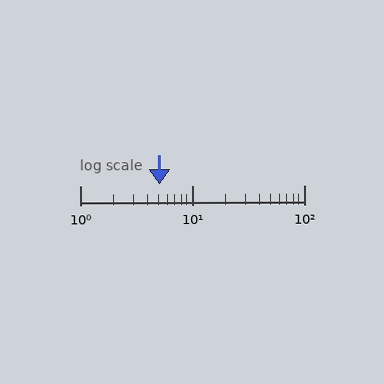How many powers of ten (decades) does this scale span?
The scale spans 2 decades, from 1 to 100.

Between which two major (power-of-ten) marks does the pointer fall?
The pointer is between 1 and 10.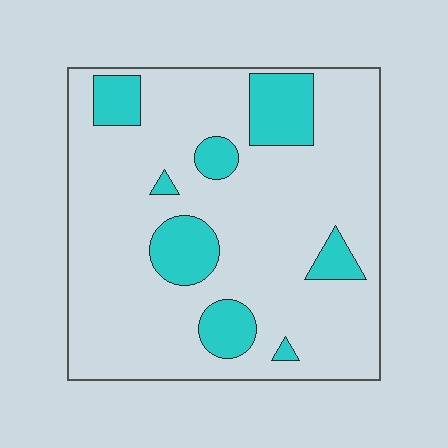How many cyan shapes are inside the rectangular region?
8.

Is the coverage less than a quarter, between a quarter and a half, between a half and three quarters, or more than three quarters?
Less than a quarter.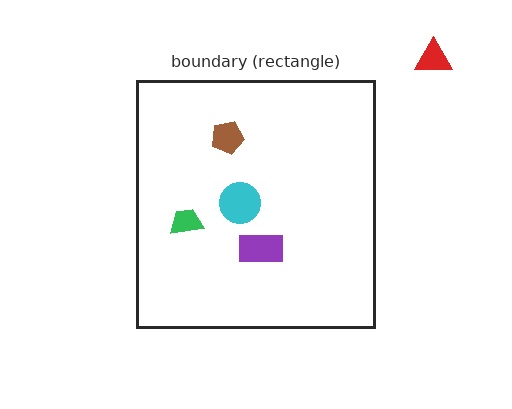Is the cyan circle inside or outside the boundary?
Inside.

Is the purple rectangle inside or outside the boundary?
Inside.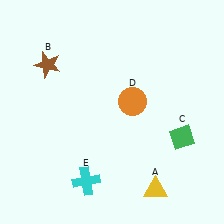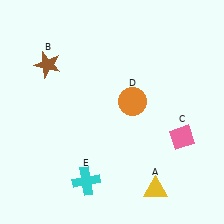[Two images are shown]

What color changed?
The diamond (C) changed from green in Image 1 to pink in Image 2.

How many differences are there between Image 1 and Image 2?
There is 1 difference between the two images.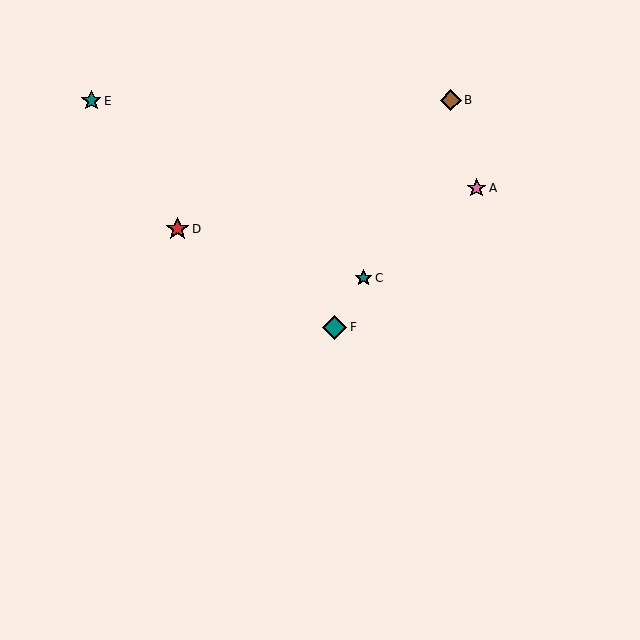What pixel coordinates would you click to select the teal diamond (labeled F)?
Click at (335, 327) to select the teal diamond F.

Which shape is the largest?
The teal diamond (labeled F) is the largest.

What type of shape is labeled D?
Shape D is a red star.